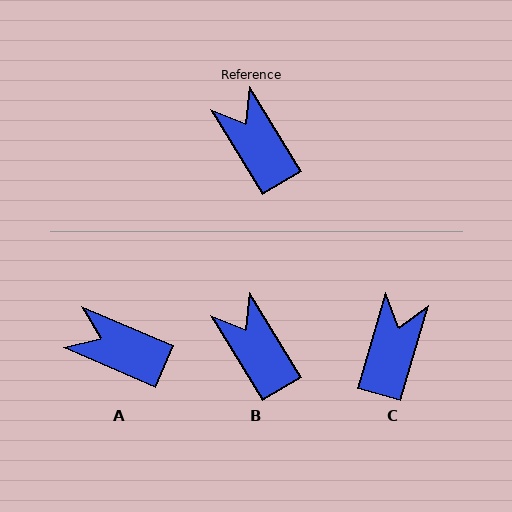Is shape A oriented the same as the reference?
No, it is off by about 35 degrees.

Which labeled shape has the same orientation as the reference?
B.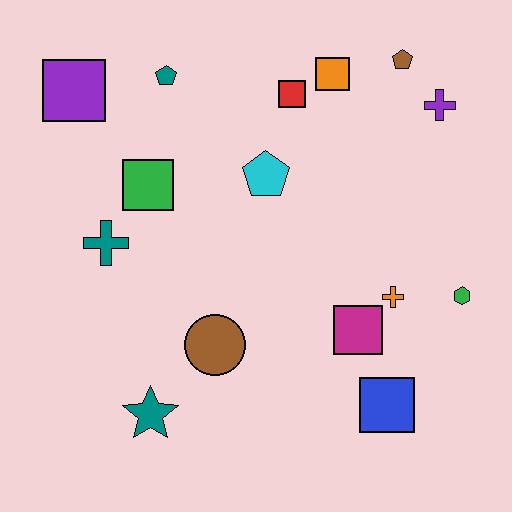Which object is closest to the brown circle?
The teal star is closest to the brown circle.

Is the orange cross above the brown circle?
Yes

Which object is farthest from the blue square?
The purple square is farthest from the blue square.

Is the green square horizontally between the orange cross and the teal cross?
Yes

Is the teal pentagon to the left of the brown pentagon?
Yes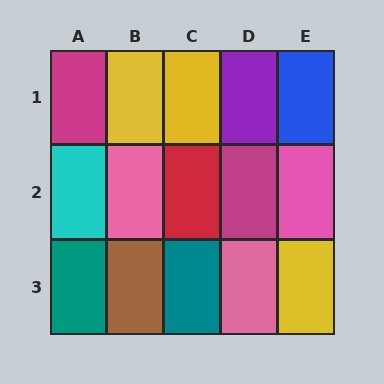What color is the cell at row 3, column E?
Yellow.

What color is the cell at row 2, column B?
Pink.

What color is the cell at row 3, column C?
Teal.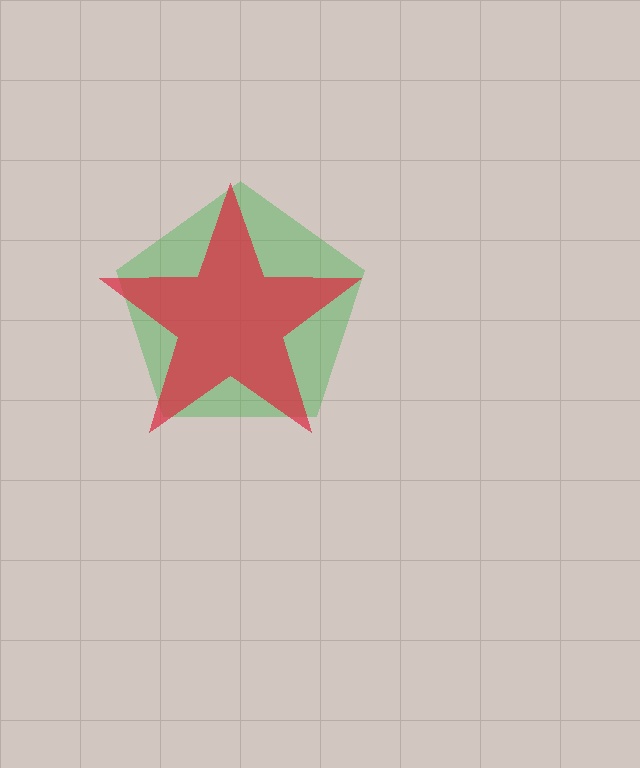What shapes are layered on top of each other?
The layered shapes are: a green pentagon, a red star.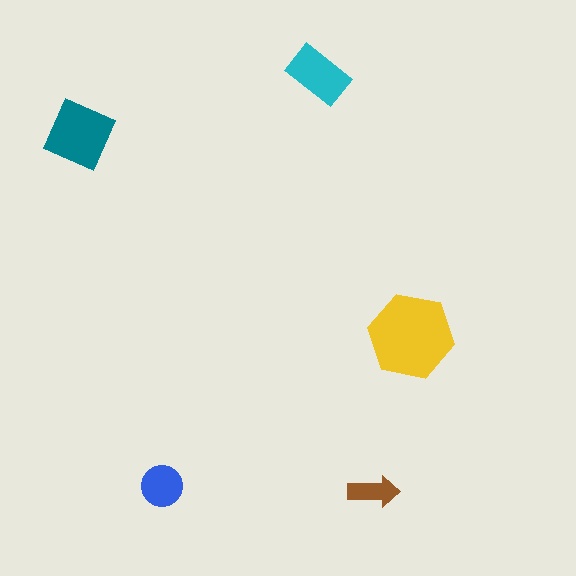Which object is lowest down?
The brown arrow is bottommost.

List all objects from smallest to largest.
The brown arrow, the blue circle, the cyan rectangle, the teal diamond, the yellow hexagon.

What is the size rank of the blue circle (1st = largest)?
4th.